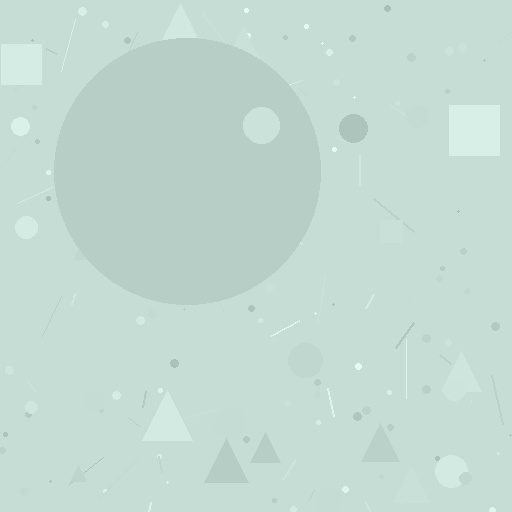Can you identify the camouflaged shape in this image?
The camouflaged shape is a circle.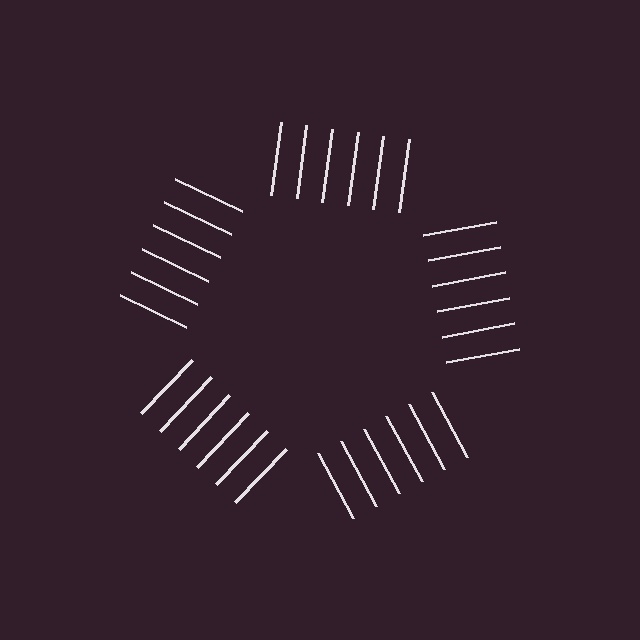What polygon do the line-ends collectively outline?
An illusory pentagon — the line segments terminate on its edges but no continuous stroke is drawn.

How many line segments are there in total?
30 — 6 along each of the 5 edges.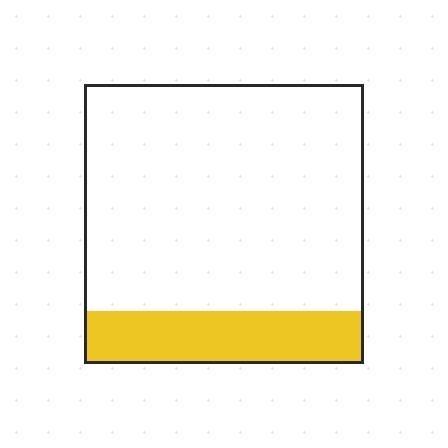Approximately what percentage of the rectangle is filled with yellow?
Approximately 20%.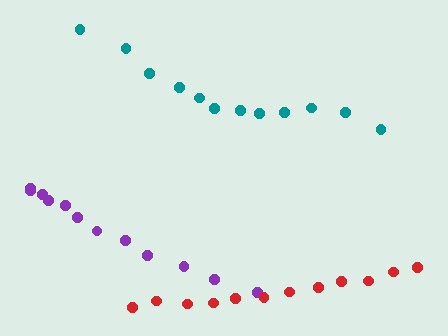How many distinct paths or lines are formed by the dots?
There are 3 distinct paths.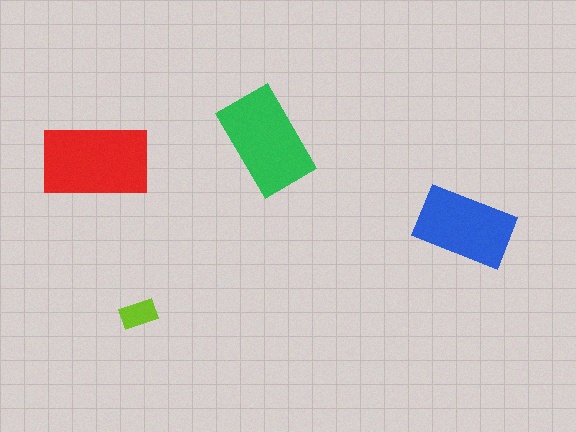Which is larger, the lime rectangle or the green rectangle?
The green one.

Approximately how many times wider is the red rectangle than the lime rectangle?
About 3 times wider.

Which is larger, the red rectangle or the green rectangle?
The red one.